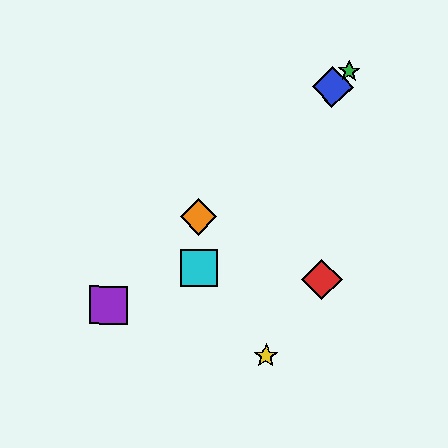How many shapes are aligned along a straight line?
4 shapes (the blue diamond, the green star, the purple square, the orange diamond) are aligned along a straight line.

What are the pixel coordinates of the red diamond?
The red diamond is at (322, 280).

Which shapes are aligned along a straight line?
The blue diamond, the green star, the purple square, the orange diamond are aligned along a straight line.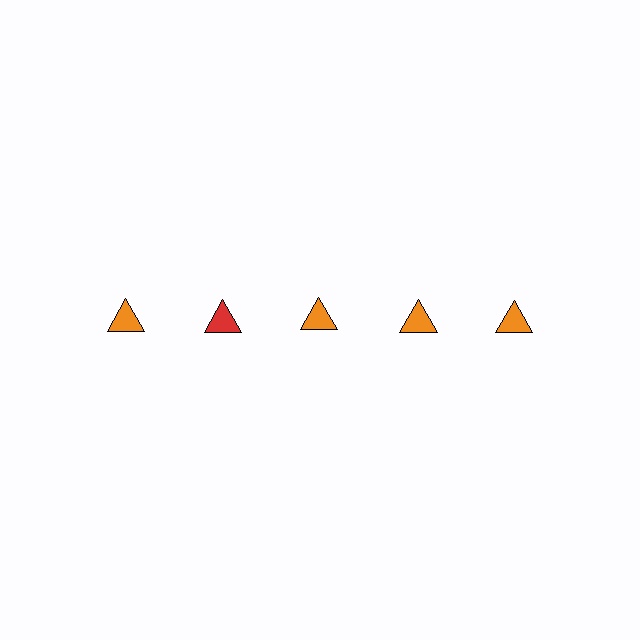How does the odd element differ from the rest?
It has a different color: red instead of orange.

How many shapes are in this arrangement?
There are 5 shapes arranged in a grid pattern.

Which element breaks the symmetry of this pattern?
The red triangle in the top row, second from left column breaks the symmetry. All other shapes are orange triangles.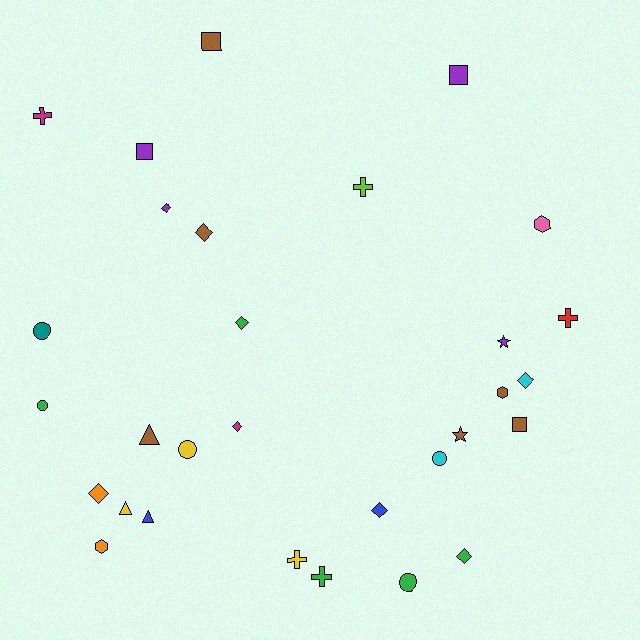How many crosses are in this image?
There are 5 crosses.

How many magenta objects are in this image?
There are 2 magenta objects.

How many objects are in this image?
There are 30 objects.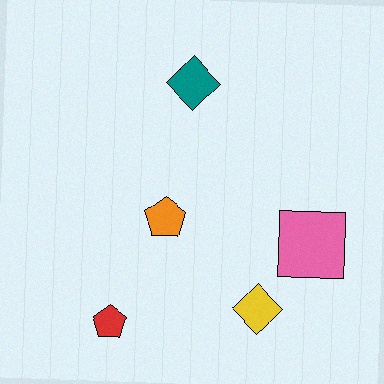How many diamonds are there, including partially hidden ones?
There are 2 diamonds.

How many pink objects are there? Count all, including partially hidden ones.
There is 1 pink object.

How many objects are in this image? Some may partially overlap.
There are 5 objects.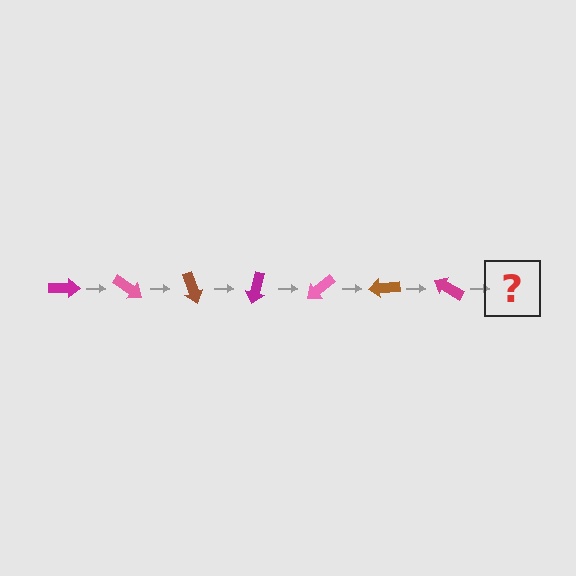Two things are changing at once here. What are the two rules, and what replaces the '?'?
The two rules are that it rotates 35 degrees each step and the color cycles through magenta, pink, and brown. The '?' should be a pink arrow, rotated 245 degrees from the start.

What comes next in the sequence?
The next element should be a pink arrow, rotated 245 degrees from the start.